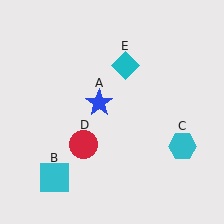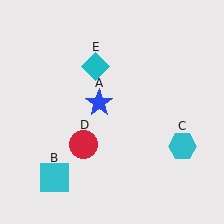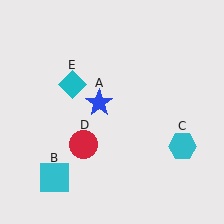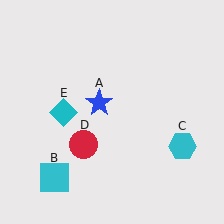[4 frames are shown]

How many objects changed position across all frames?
1 object changed position: cyan diamond (object E).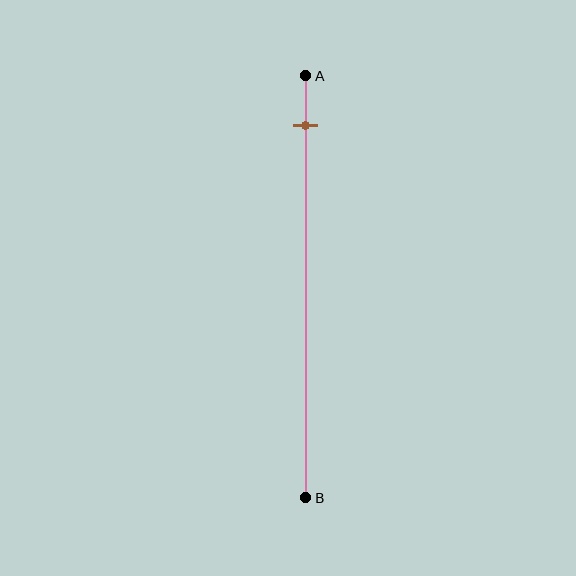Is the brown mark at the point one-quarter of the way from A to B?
No, the mark is at about 10% from A, not at the 25% one-quarter point.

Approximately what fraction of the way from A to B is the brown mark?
The brown mark is approximately 10% of the way from A to B.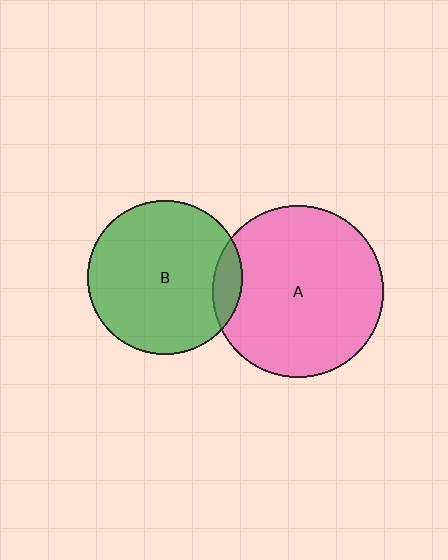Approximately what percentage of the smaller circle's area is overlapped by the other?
Approximately 10%.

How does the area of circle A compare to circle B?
Approximately 1.2 times.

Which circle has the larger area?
Circle A (pink).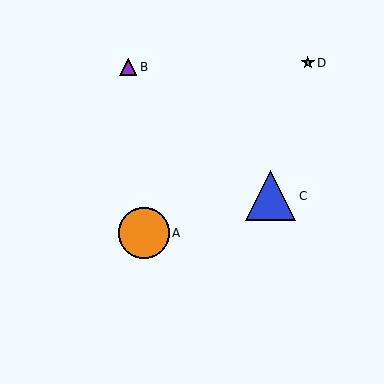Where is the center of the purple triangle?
The center of the purple triangle is at (128, 67).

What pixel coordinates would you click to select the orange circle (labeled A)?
Click at (144, 233) to select the orange circle A.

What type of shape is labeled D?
Shape D is a green star.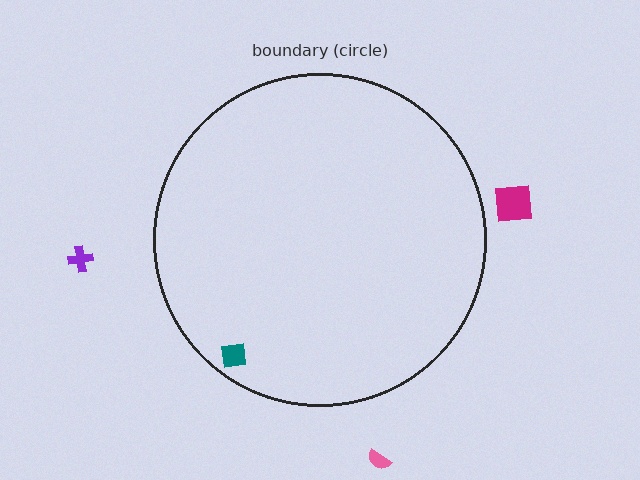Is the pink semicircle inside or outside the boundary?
Outside.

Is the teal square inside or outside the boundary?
Inside.